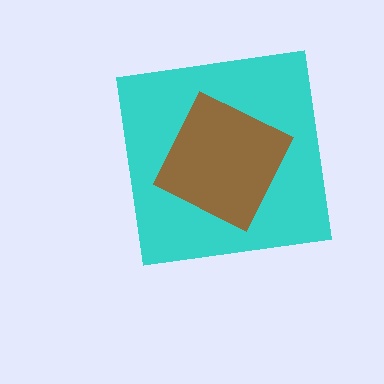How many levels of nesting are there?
2.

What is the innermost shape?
The brown square.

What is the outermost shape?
The cyan square.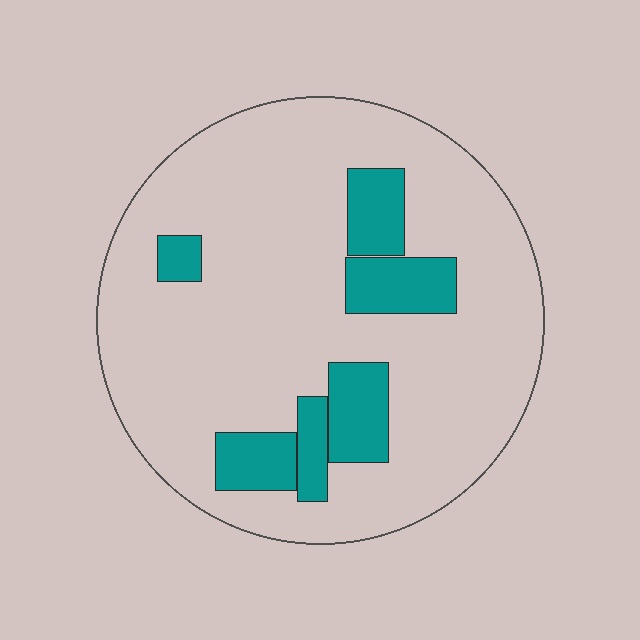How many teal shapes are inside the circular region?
6.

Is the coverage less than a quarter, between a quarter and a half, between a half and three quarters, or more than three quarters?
Less than a quarter.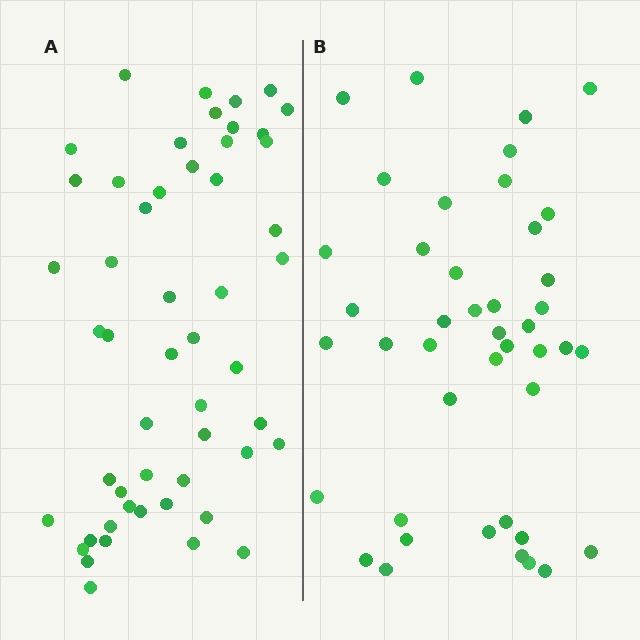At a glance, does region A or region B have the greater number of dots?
Region A (the left region) has more dots.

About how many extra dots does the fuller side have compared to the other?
Region A has roughly 8 or so more dots than region B.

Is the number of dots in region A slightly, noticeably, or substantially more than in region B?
Region A has only slightly more — the two regions are fairly close. The ratio is roughly 1.2 to 1.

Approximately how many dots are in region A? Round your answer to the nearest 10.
About 50 dots. (The exact count is 52, which rounds to 50.)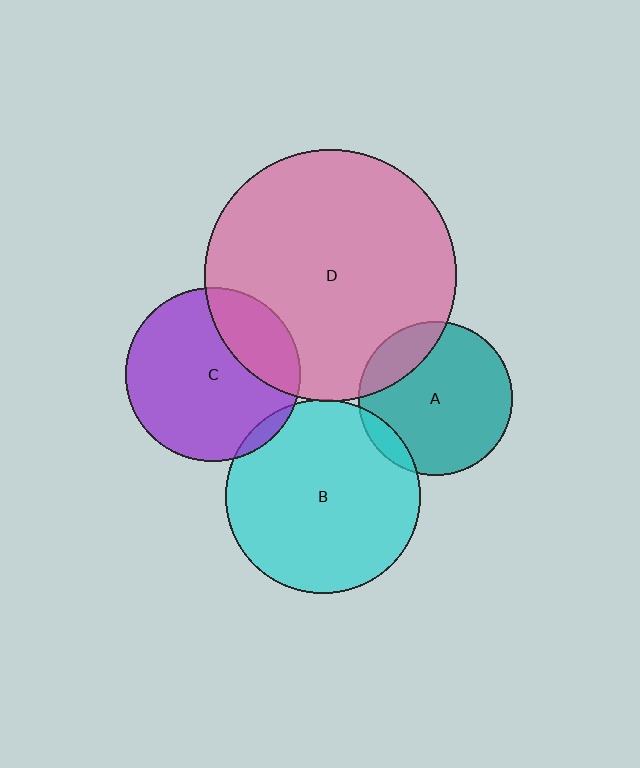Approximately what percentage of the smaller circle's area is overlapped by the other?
Approximately 5%.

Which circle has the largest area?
Circle D (pink).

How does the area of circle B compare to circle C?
Approximately 1.2 times.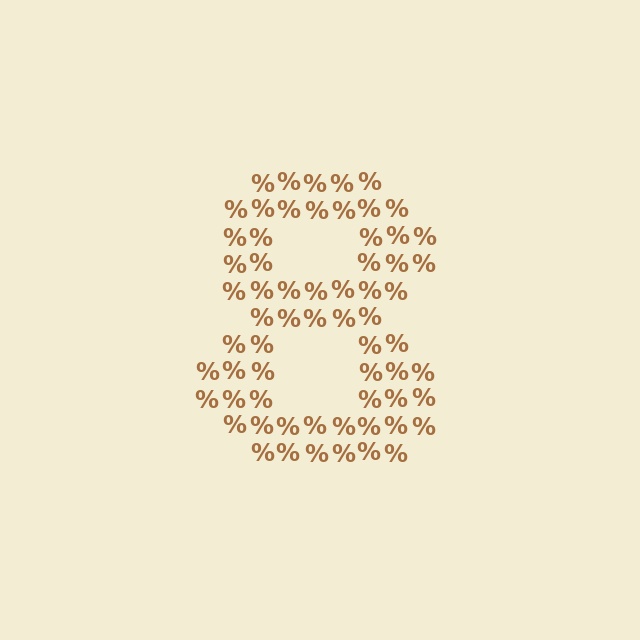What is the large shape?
The large shape is the digit 8.